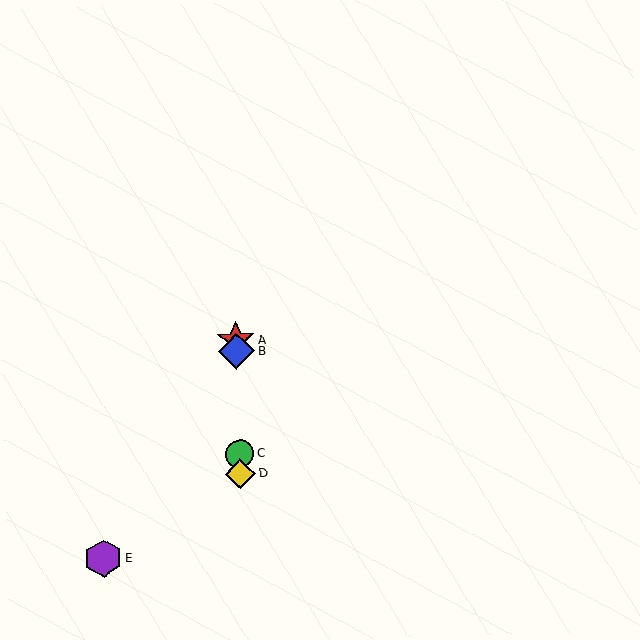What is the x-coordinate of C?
Object C is at x≈240.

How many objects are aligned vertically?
4 objects (A, B, C, D) are aligned vertically.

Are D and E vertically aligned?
No, D is at x≈240 and E is at x≈103.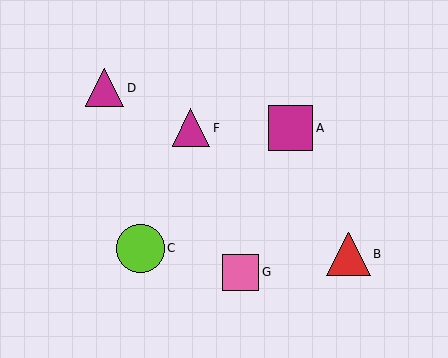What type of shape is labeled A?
Shape A is a magenta square.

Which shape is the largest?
The lime circle (labeled C) is the largest.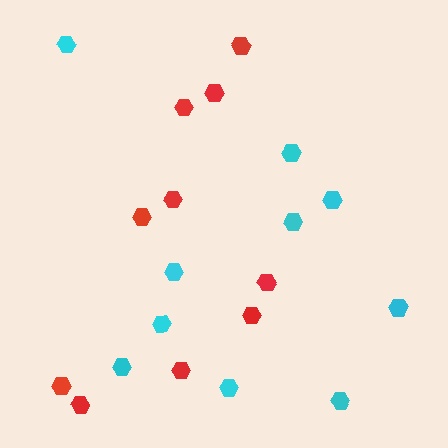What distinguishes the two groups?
There are 2 groups: one group of cyan hexagons (10) and one group of red hexagons (10).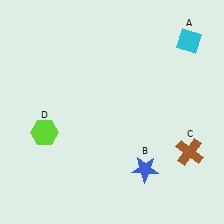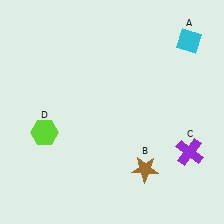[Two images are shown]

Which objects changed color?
B changed from blue to brown. C changed from brown to purple.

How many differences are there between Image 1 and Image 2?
There are 2 differences between the two images.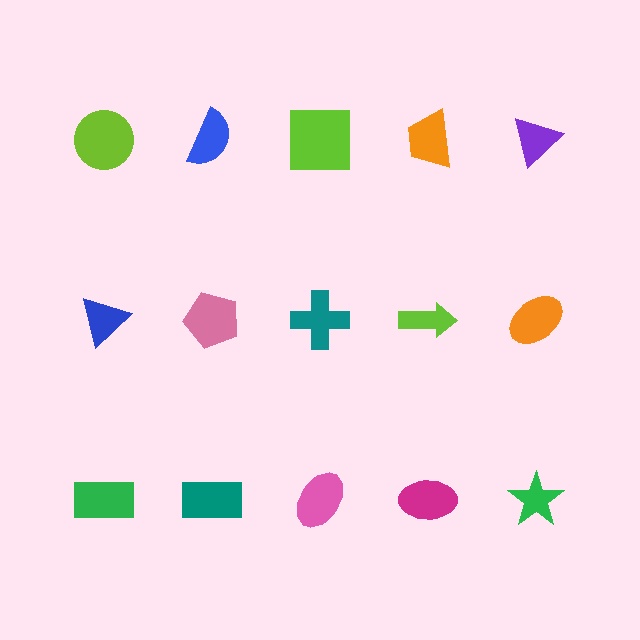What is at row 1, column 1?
A lime circle.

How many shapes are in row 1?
5 shapes.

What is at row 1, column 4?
An orange trapezoid.